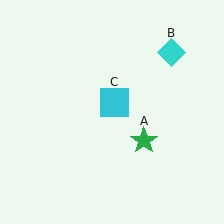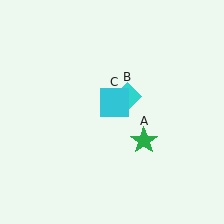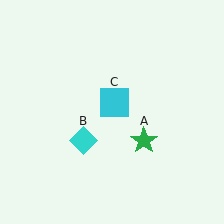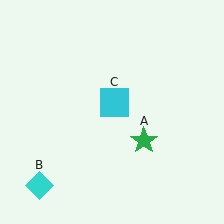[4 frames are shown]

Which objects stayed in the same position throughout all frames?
Green star (object A) and cyan square (object C) remained stationary.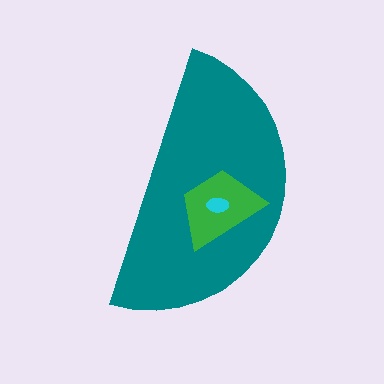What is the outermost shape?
The teal semicircle.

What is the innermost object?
The cyan ellipse.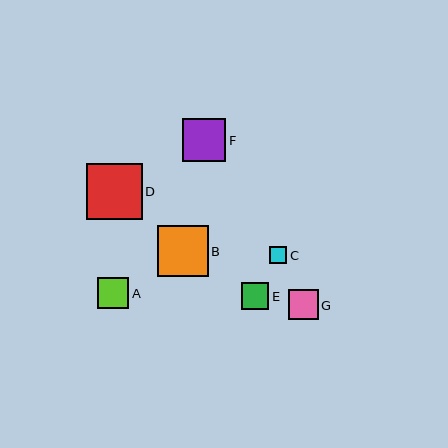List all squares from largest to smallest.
From largest to smallest: D, B, F, A, G, E, C.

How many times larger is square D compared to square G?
Square D is approximately 1.9 times the size of square G.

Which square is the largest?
Square D is the largest with a size of approximately 56 pixels.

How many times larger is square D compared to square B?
Square D is approximately 1.1 times the size of square B.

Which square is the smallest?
Square C is the smallest with a size of approximately 17 pixels.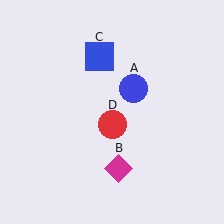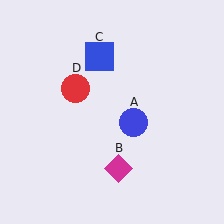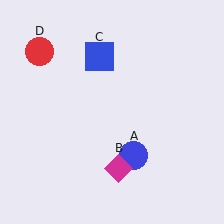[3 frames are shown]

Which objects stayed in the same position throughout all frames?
Magenta diamond (object B) and blue square (object C) remained stationary.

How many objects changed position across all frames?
2 objects changed position: blue circle (object A), red circle (object D).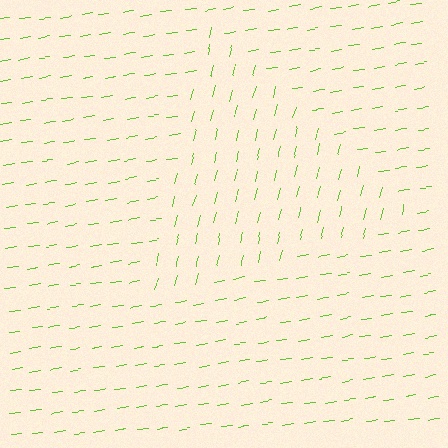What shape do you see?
I see a triangle.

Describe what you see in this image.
The image is filled with small lime line segments. A triangle region in the image has lines oriented differently from the surrounding lines, creating a visible texture boundary.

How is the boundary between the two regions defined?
The boundary is defined purely by a change in line orientation (approximately 66 degrees difference). All lines are the same color and thickness.